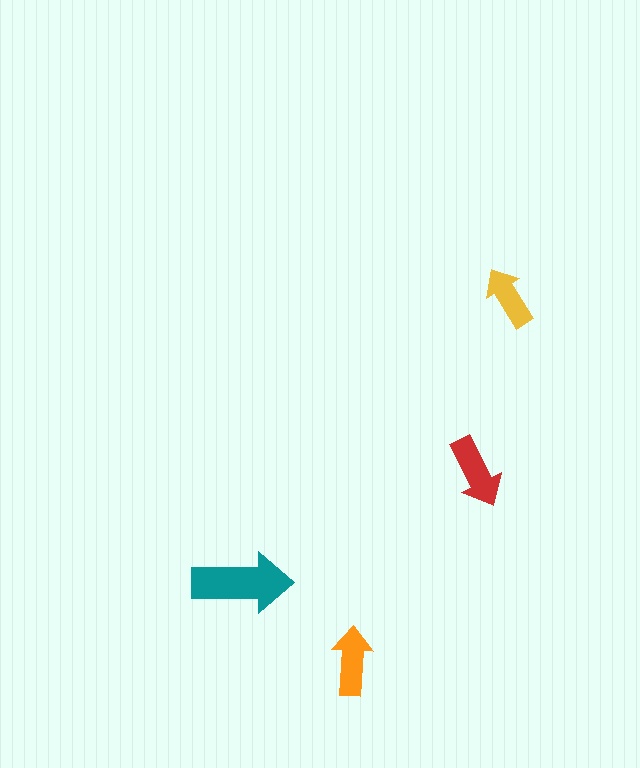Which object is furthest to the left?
The teal arrow is leftmost.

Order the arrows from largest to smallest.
the teal one, the red one, the orange one, the yellow one.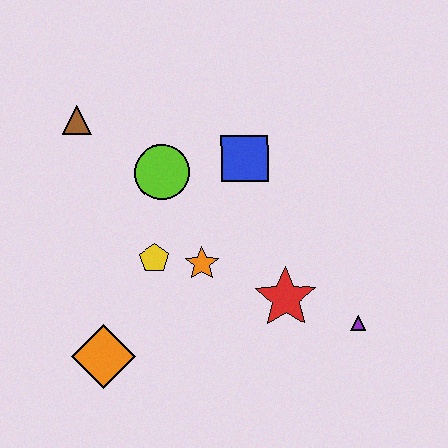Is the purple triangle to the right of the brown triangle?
Yes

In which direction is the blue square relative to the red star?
The blue square is above the red star.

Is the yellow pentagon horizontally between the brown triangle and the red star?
Yes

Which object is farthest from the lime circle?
The purple triangle is farthest from the lime circle.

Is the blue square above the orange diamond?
Yes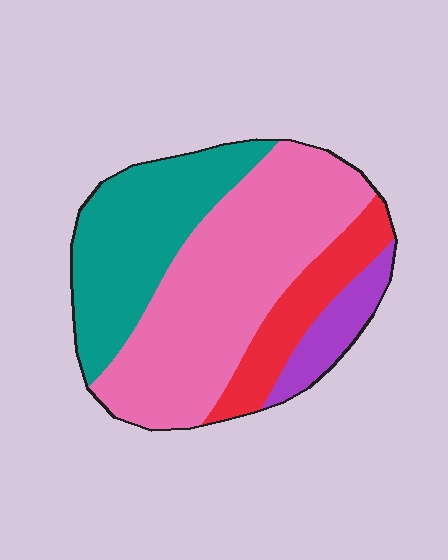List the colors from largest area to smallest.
From largest to smallest: pink, teal, red, purple.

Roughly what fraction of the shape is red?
Red covers around 15% of the shape.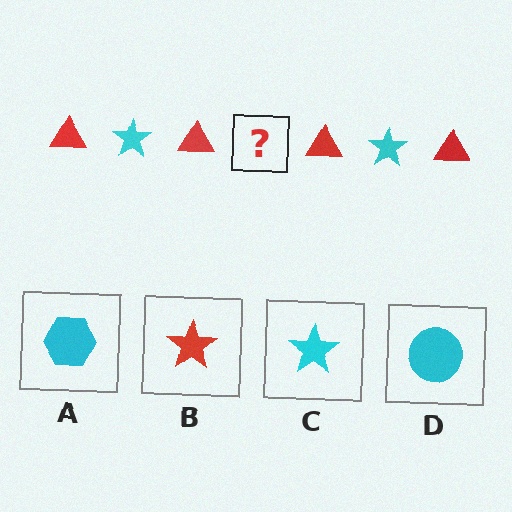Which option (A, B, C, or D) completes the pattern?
C.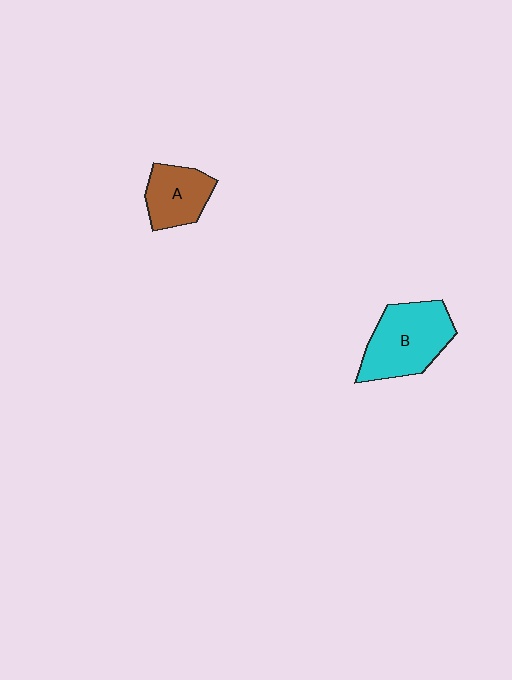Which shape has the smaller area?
Shape A (brown).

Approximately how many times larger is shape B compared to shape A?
Approximately 1.6 times.